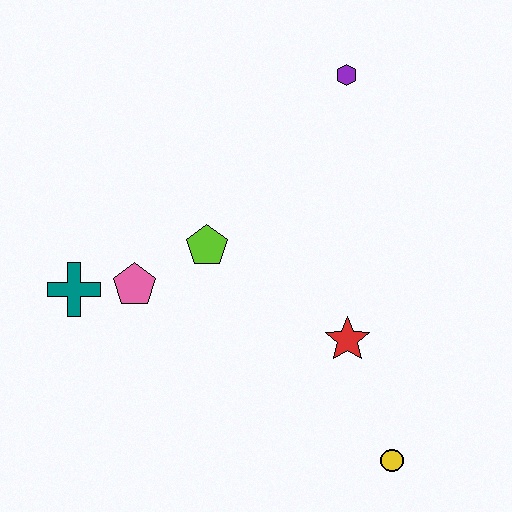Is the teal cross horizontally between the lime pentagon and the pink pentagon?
No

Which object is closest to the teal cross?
The pink pentagon is closest to the teal cross.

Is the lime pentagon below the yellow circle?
No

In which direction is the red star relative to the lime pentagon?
The red star is to the right of the lime pentagon.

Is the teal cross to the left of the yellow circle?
Yes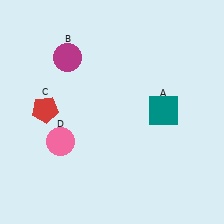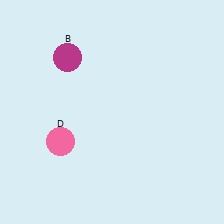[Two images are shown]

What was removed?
The red pentagon (C), the teal square (A) were removed in Image 2.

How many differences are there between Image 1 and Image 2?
There are 2 differences between the two images.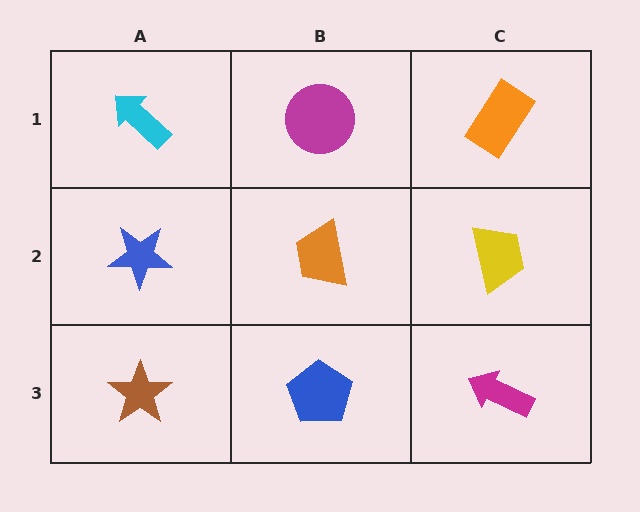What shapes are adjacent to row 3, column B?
An orange trapezoid (row 2, column B), a brown star (row 3, column A), a magenta arrow (row 3, column C).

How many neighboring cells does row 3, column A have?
2.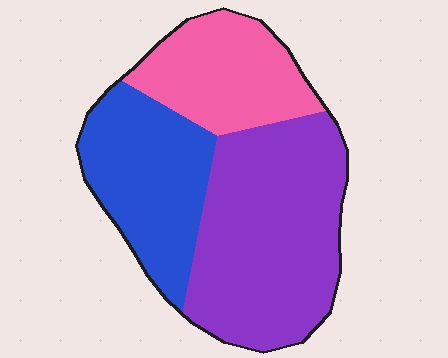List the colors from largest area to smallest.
From largest to smallest: purple, blue, pink.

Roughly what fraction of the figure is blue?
Blue covers roughly 30% of the figure.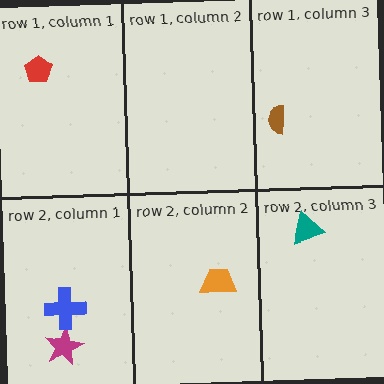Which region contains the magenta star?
The row 2, column 1 region.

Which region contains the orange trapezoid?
The row 2, column 2 region.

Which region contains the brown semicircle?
The row 1, column 3 region.